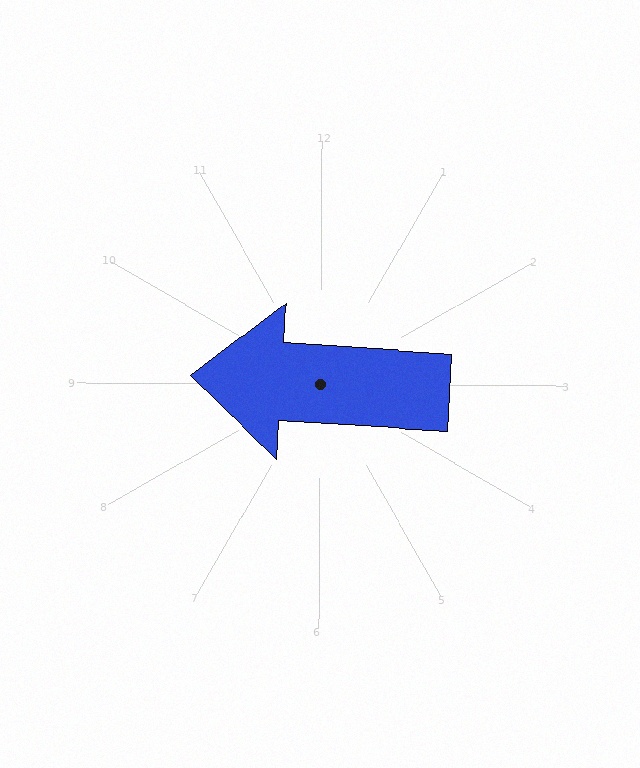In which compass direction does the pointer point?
West.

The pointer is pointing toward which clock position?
Roughly 9 o'clock.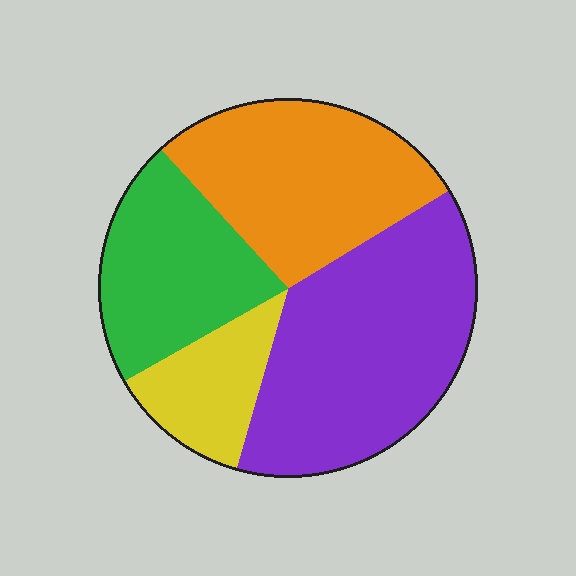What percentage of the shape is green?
Green takes up about one fifth (1/5) of the shape.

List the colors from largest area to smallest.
From largest to smallest: purple, orange, green, yellow.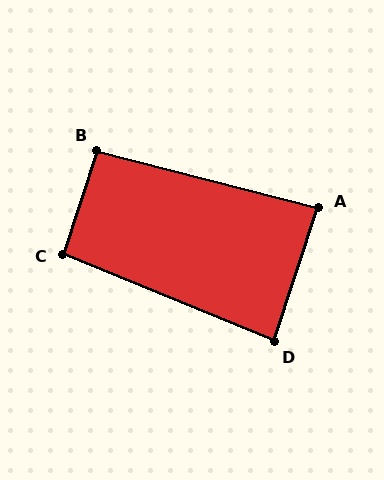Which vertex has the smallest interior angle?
A, at approximately 86 degrees.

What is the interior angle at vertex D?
Approximately 86 degrees (approximately right).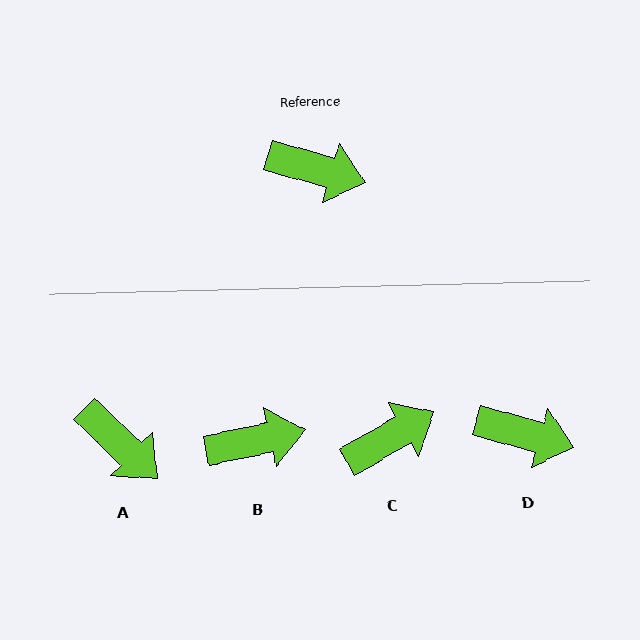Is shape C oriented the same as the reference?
No, it is off by about 46 degrees.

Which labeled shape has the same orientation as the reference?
D.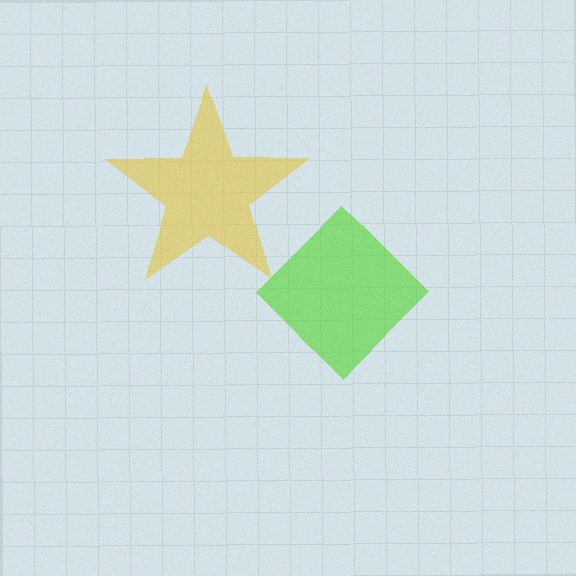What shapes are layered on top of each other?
The layered shapes are: a lime diamond, a yellow star.